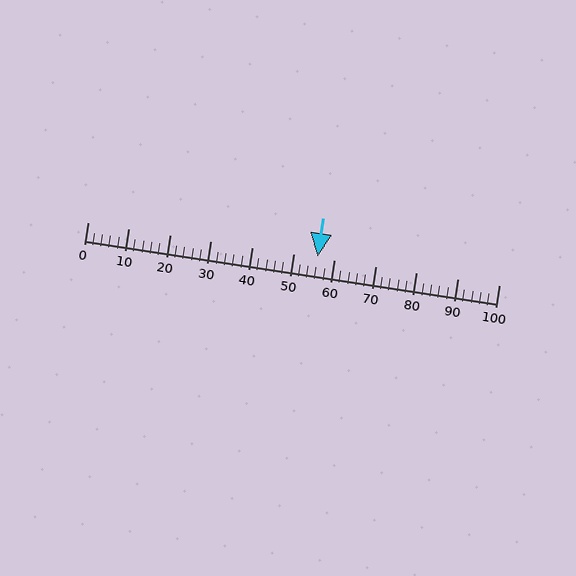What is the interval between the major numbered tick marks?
The major tick marks are spaced 10 units apart.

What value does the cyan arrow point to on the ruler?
The cyan arrow points to approximately 56.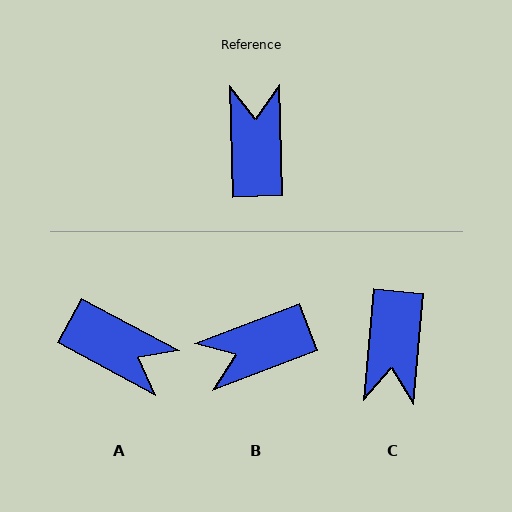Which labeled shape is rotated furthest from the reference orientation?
C, about 174 degrees away.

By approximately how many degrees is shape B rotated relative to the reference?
Approximately 110 degrees counter-clockwise.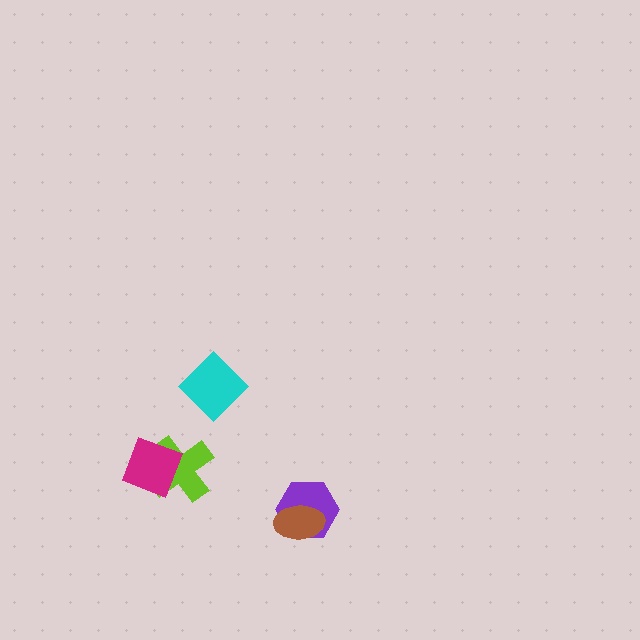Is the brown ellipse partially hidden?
No, no other shape covers it.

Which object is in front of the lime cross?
The magenta diamond is in front of the lime cross.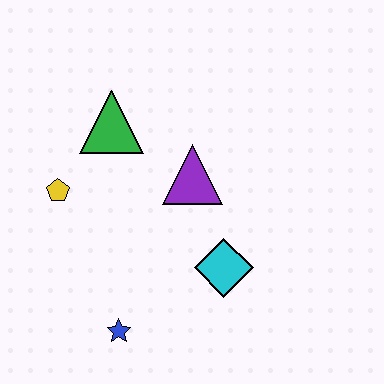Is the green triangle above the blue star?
Yes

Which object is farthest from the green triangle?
The blue star is farthest from the green triangle.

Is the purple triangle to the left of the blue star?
No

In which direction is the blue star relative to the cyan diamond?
The blue star is to the left of the cyan diamond.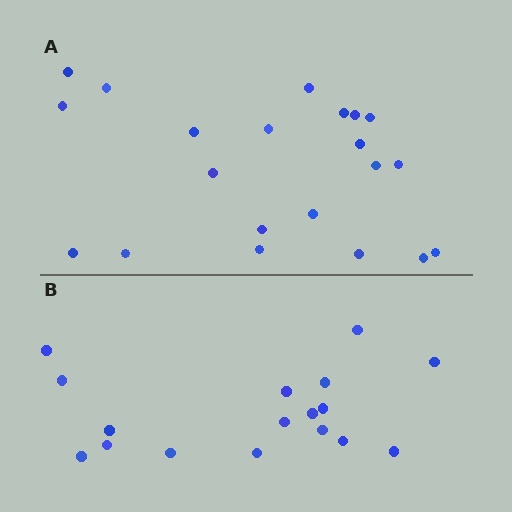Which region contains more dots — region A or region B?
Region A (the top region) has more dots.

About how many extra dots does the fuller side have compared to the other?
Region A has about 4 more dots than region B.